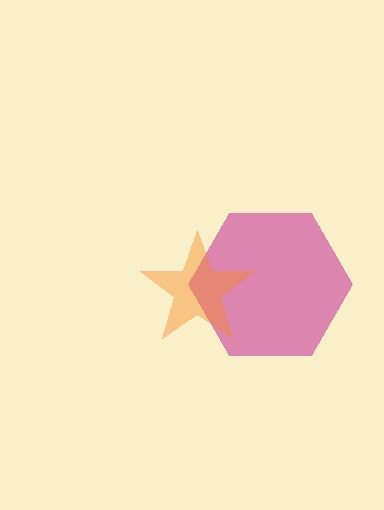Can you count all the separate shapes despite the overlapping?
Yes, there are 2 separate shapes.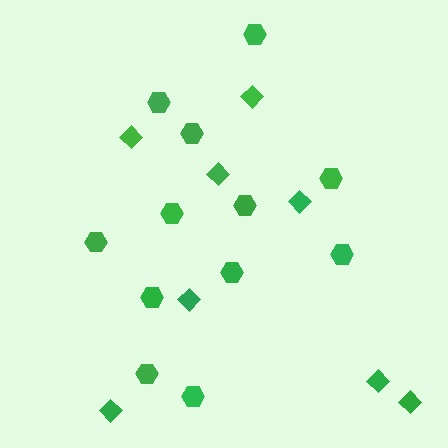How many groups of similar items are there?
There are 2 groups: one group of diamonds (8) and one group of hexagons (12).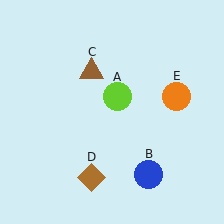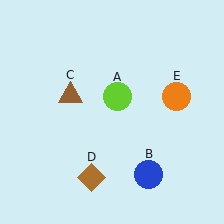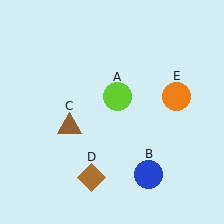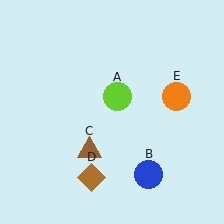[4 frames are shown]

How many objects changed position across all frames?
1 object changed position: brown triangle (object C).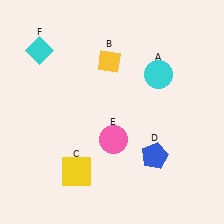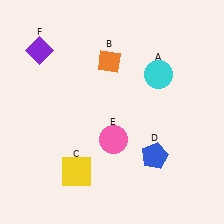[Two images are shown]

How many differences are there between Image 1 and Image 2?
There are 2 differences between the two images.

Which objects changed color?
B changed from yellow to orange. F changed from cyan to purple.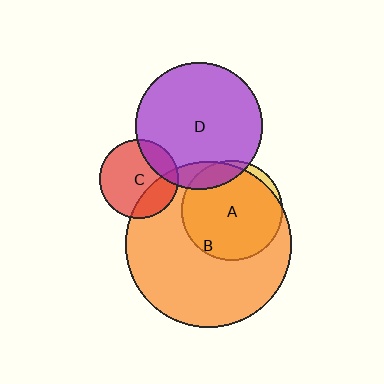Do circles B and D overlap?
Yes.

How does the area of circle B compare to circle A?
Approximately 2.7 times.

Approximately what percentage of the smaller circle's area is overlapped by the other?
Approximately 10%.